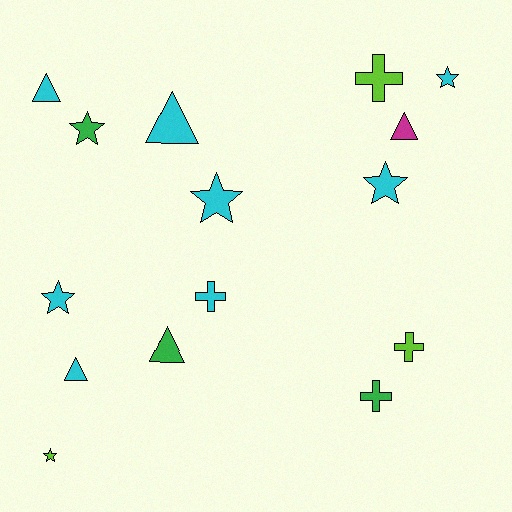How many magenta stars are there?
There are no magenta stars.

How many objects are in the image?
There are 15 objects.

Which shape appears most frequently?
Star, with 6 objects.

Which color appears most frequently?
Cyan, with 8 objects.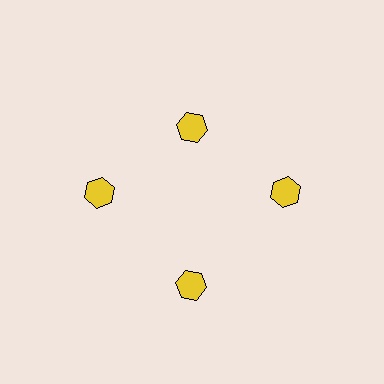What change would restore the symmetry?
The symmetry would be restored by moving it outward, back onto the ring so that all 4 hexagons sit at equal angles and equal distance from the center.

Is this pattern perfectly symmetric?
No. The 4 yellow hexagons are arranged in a ring, but one element near the 12 o'clock position is pulled inward toward the center, breaking the 4-fold rotational symmetry.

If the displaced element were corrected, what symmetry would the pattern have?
It would have 4-fold rotational symmetry — the pattern would map onto itself every 90 degrees.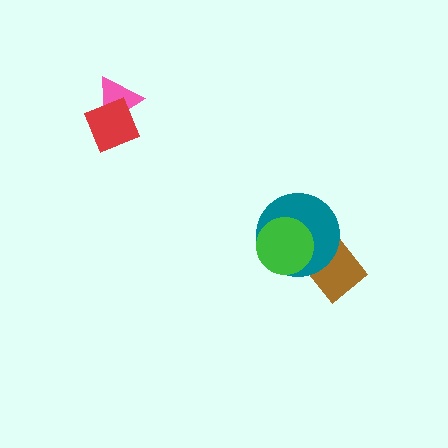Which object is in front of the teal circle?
The green circle is in front of the teal circle.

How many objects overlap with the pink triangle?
1 object overlaps with the pink triangle.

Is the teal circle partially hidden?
Yes, it is partially covered by another shape.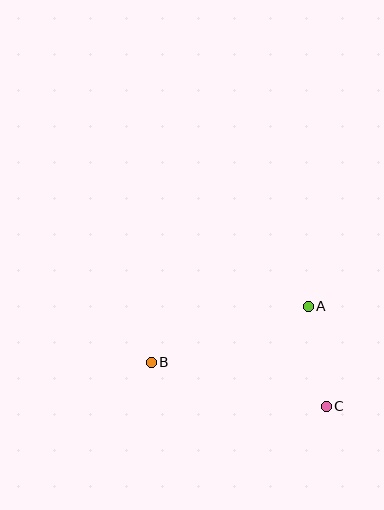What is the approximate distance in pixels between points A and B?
The distance between A and B is approximately 167 pixels.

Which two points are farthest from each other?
Points B and C are farthest from each other.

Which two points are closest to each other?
Points A and C are closest to each other.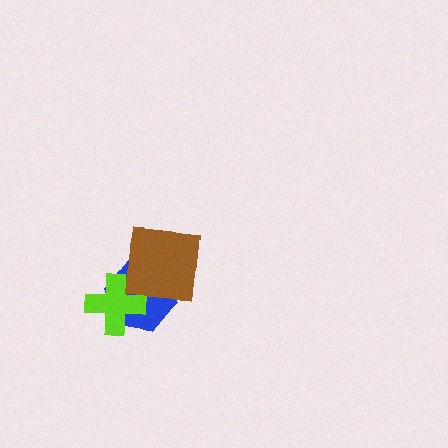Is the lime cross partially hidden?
No, no other shape covers it.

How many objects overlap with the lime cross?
1 object overlaps with the lime cross.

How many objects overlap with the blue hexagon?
2 objects overlap with the blue hexagon.